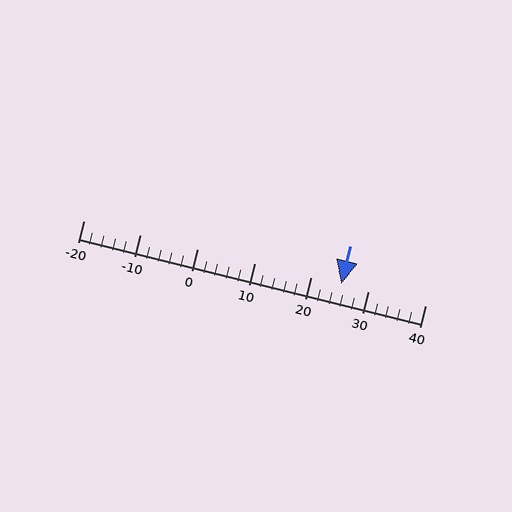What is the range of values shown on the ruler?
The ruler shows values from -20 to 40.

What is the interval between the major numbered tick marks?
The major tick marks are spaced 10 units apart.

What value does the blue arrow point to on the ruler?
The blue arrow points to approximately 25.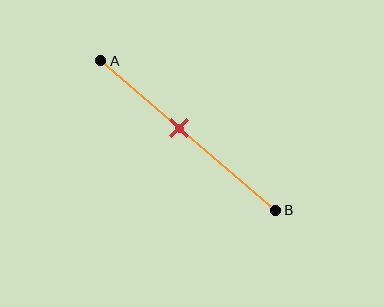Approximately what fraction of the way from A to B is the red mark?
The red mark is approximately 45% of the way from A to B.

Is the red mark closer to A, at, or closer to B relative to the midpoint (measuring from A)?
The red mark is closer to point A than the midpoint of segment AB.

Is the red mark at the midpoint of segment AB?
No, the mark is at about 45% from A, not at the 50% midpoint.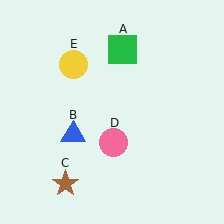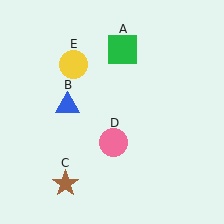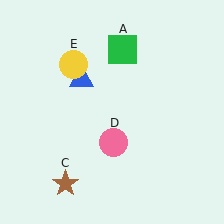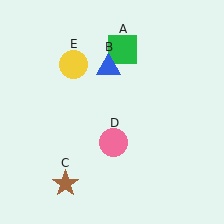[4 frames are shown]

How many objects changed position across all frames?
1 object changed position: blue triangle (object B).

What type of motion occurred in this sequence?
The blue triangle (object B) rotated clockwise around the center of the scene.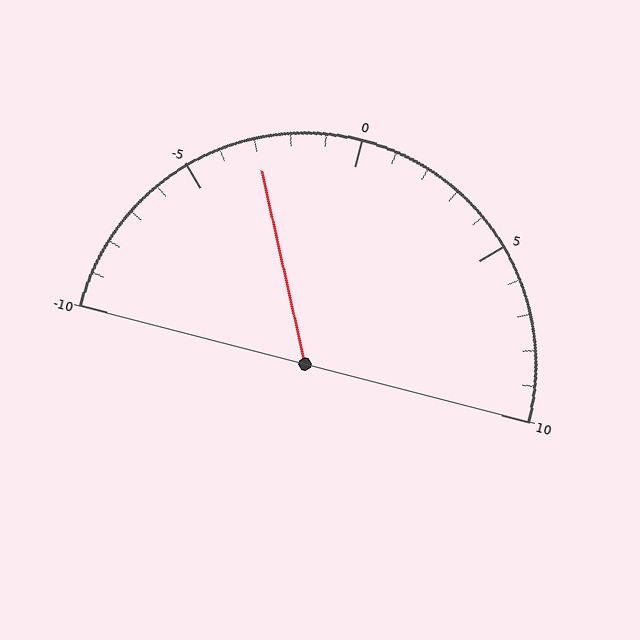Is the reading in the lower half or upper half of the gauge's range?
The reading is in the lower half of the range (-10 to 10).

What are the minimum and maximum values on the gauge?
The gauge ranges from -10 to 10.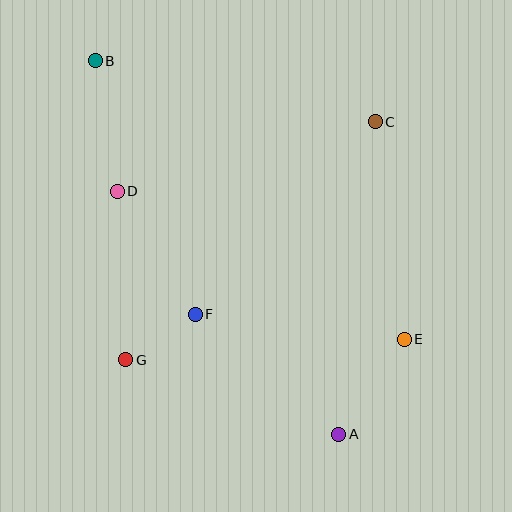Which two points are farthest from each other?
Points A and B are farthest from each other.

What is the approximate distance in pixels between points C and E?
The distance between C and E is approximately 219 pixels.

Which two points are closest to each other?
Points F and G are closest to each other.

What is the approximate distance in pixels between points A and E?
The distance between A and E is approximately 115 pixels.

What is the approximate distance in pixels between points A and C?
The distance between A and C is approximately 314 pixels.